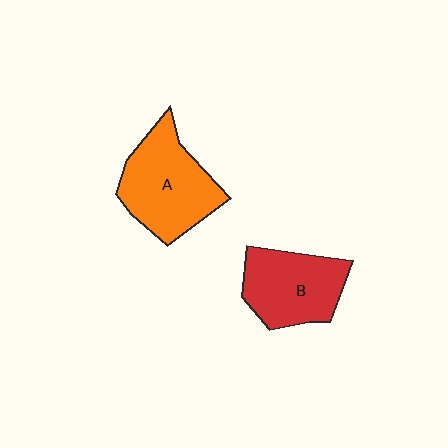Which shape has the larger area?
Shape A (orange).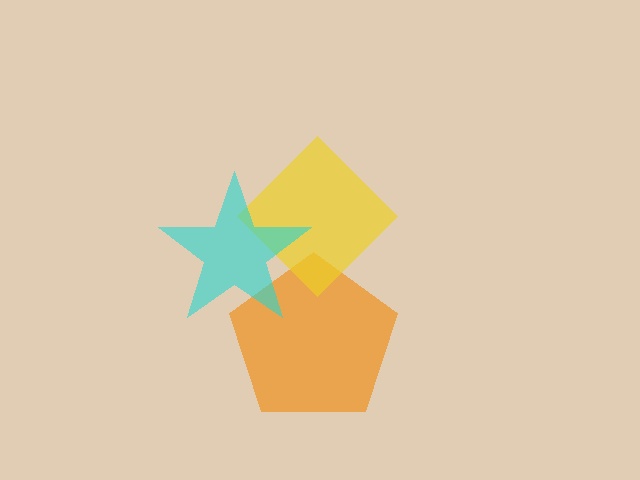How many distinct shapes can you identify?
There are 3 distinct shapes: an orange pentagon, a yellow diamond, a cyan star.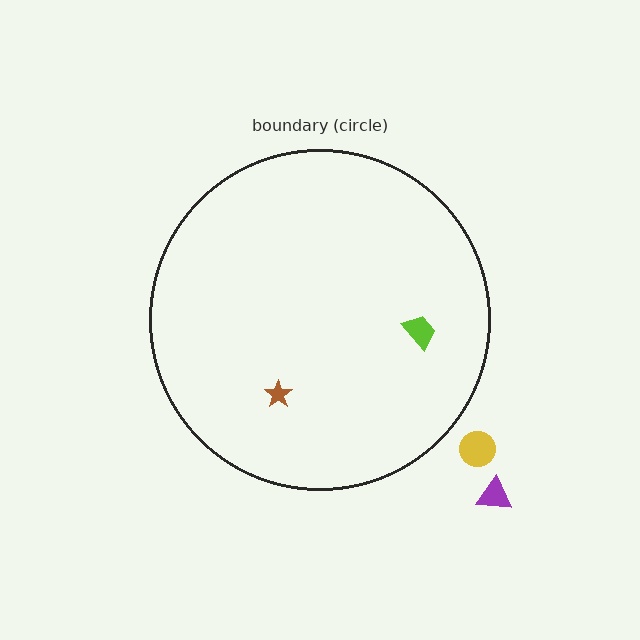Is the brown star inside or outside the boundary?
Inside.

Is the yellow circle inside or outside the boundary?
Outside.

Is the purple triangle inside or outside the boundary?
Outside.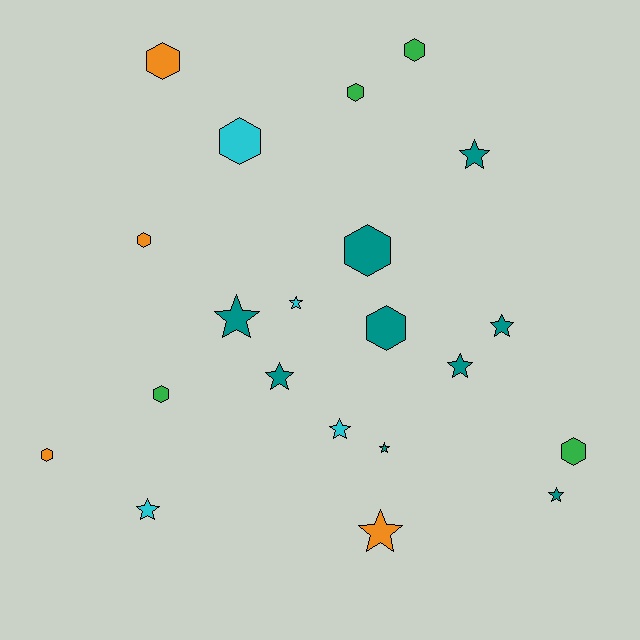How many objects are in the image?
There are 21 objects.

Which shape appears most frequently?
Star, with 11 objects.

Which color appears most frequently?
Teal, with 9 objects.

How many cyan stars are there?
There are 3 cyan stars.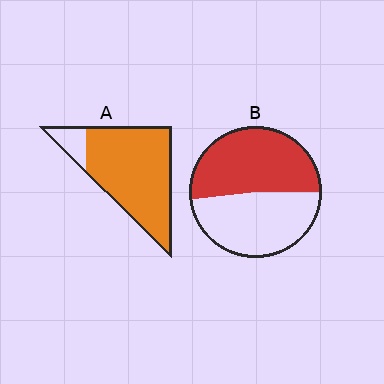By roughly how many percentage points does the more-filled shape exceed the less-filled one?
By roughly 35 percentage points (A over B).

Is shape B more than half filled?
Roughly half.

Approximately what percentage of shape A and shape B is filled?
A is approximately 85% and B is approximately 50%.